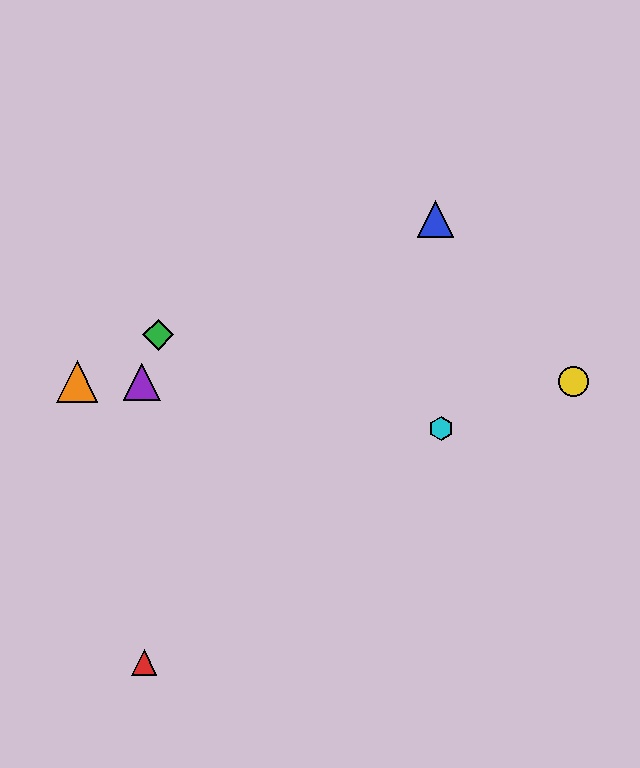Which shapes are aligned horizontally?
The yellow circle, the purple triangle, the orange triangle are aligned horizontally.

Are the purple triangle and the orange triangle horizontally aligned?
Yes, both are at y≈382.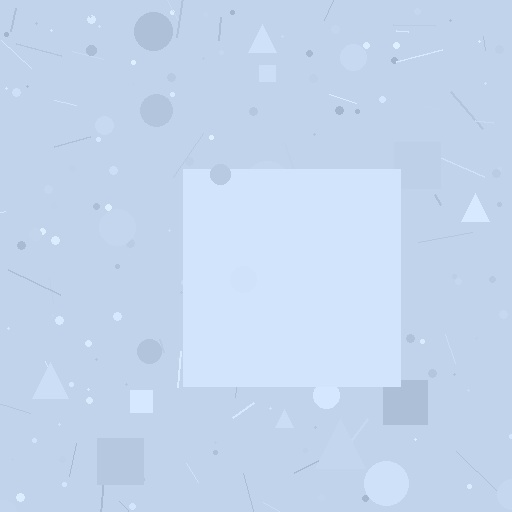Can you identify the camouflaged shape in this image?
The camouflaged shape is a square.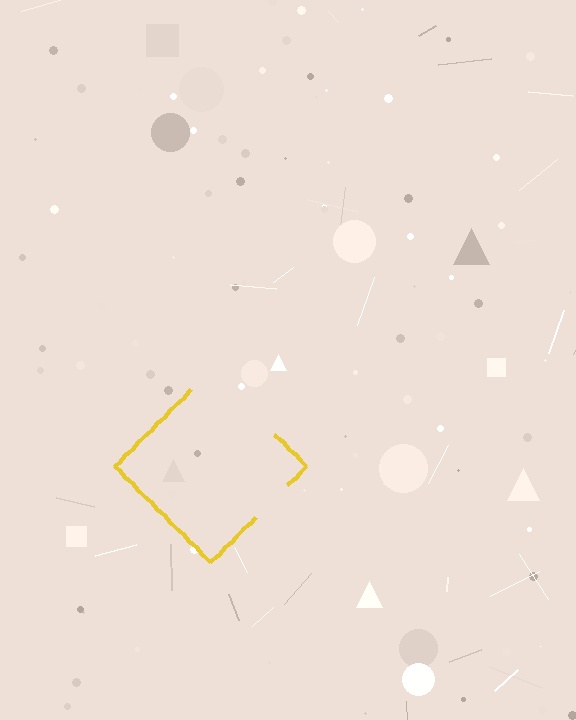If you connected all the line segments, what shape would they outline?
They would outline a diamond.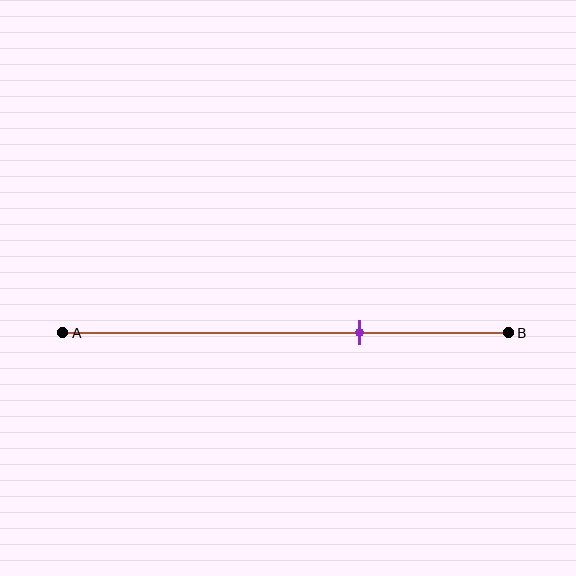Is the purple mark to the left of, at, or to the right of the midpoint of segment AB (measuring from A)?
The purple mark is to the right of the midpoint of segment AB.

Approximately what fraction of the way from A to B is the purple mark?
The purple mark is approximately 65% of the way from A to B.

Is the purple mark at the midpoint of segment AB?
No, the mark is at about 65% from A, not at the 50% midpoint.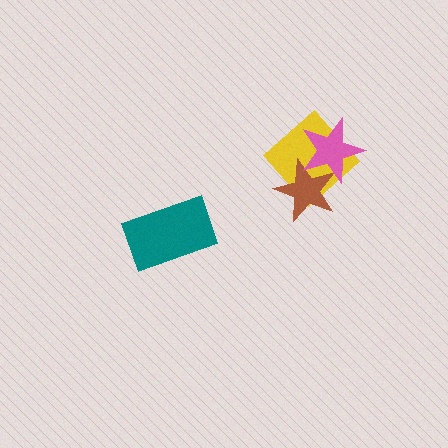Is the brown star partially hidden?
Yes, it is partially covered by another shape.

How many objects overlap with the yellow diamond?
2 objects overlap with the yellow diamond.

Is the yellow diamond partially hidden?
Yes, it is partially covered by another shape.